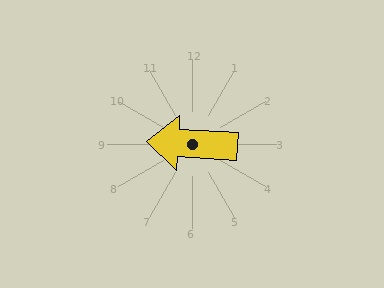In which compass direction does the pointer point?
West.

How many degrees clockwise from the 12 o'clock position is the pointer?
Approximately 273 degrees.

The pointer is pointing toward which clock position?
Roughly 9 o'clock.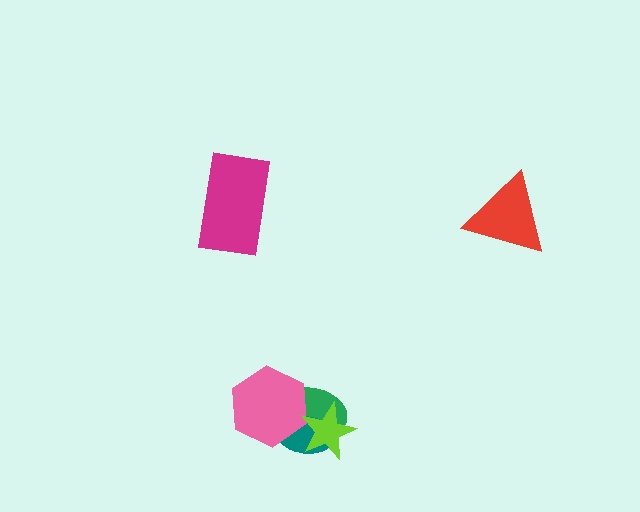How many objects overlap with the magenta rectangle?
0 objects overlap with the magenta rectangle.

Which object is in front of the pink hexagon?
The lime star is in front of the pink hexagon.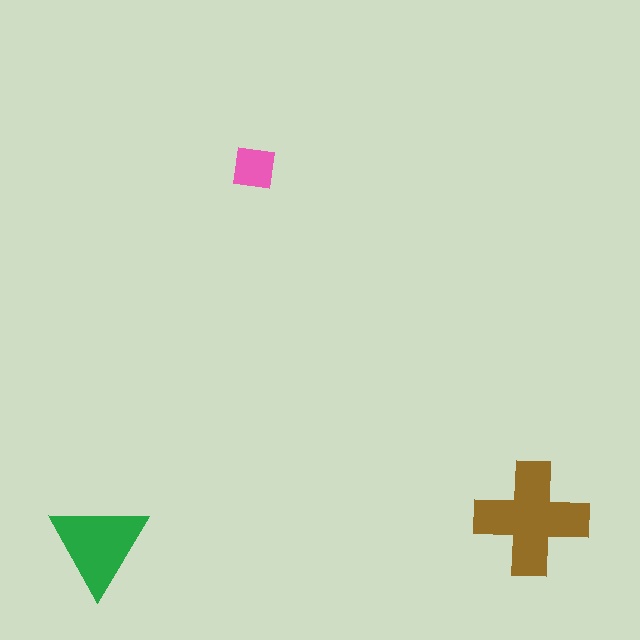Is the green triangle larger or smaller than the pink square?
Larger.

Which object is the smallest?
The pink square.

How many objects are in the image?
There are 3 objects in the image.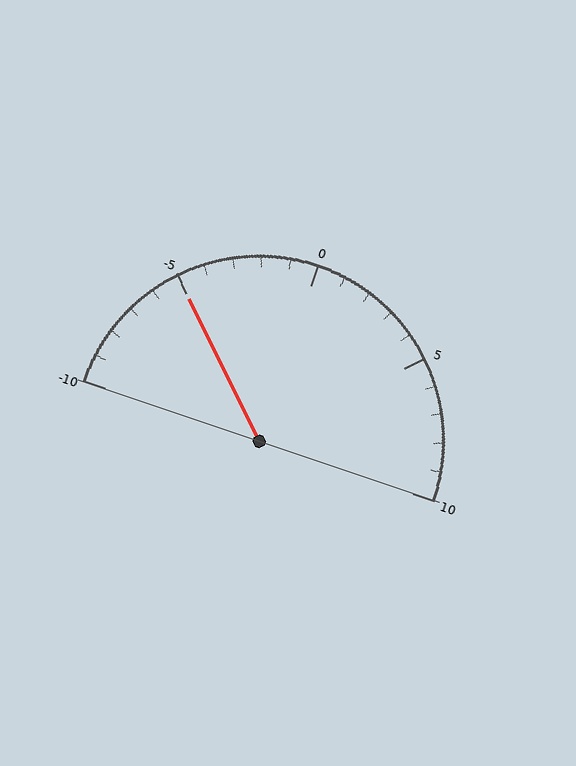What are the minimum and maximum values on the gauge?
The gauge ranges from -10 to 10.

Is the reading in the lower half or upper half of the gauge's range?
The reading is in the lower half of the range (-10 to 10).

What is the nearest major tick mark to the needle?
The nearest major tick mark is -5.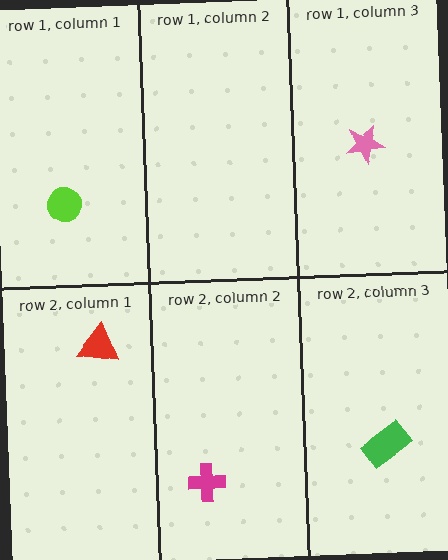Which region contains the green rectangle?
The row 2, column 3 region.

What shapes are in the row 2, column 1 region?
The red triangle.